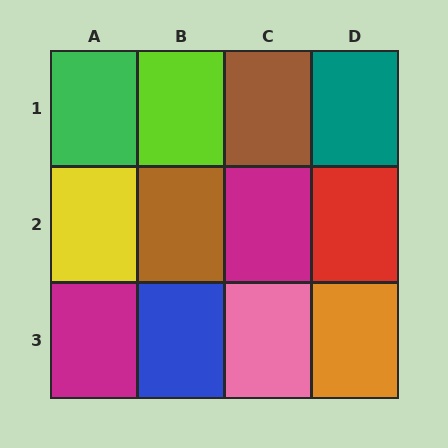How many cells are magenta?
2 cells are magenta.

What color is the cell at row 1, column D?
Teal.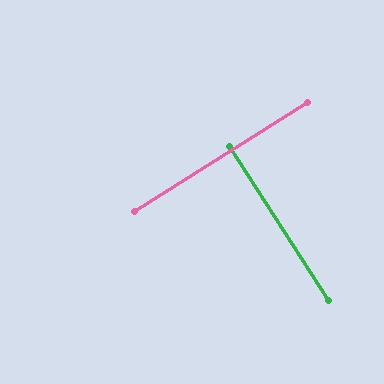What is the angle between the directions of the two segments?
Approximately 89 degrees.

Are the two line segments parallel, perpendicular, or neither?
Perpendicular — they meet at approximately 89°.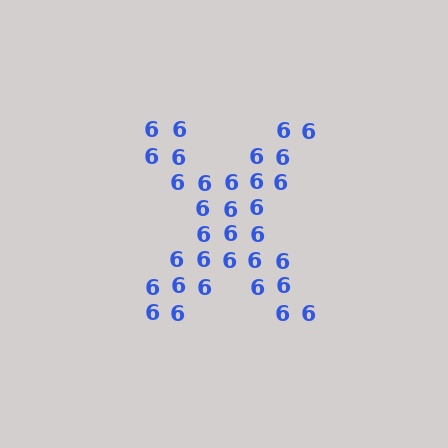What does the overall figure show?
The overall figure shows the letter X.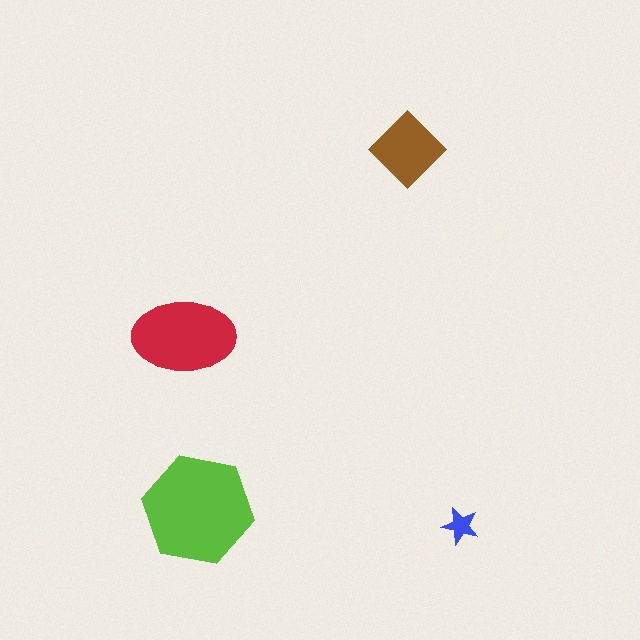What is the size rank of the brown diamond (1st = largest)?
3rd.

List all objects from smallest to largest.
The blue star, the brown diamond, the red ellipse, the lime hexagon.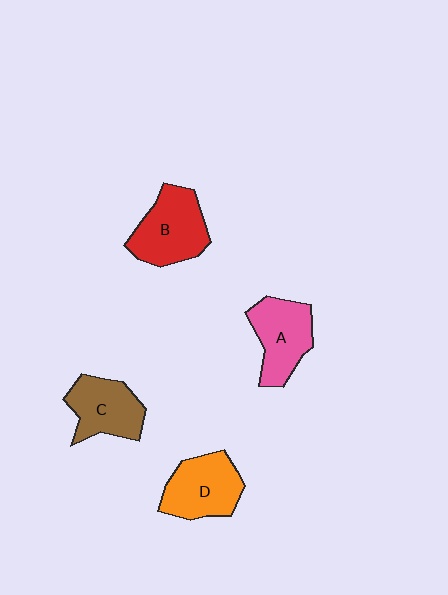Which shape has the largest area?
Shape B (red).